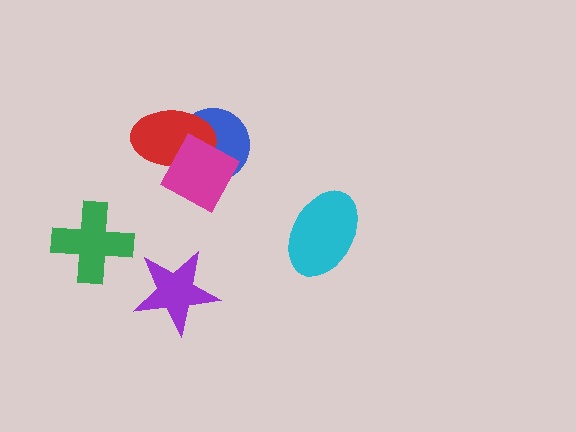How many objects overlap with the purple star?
0 objects overlap with the purple star.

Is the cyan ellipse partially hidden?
No, no other shape covers it.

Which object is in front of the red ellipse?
The magenta diamond is in front of the red ellipse.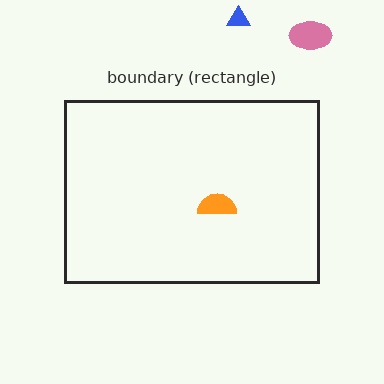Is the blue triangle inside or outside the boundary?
Outside.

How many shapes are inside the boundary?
1 inside, 2 outside.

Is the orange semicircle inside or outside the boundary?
Inside.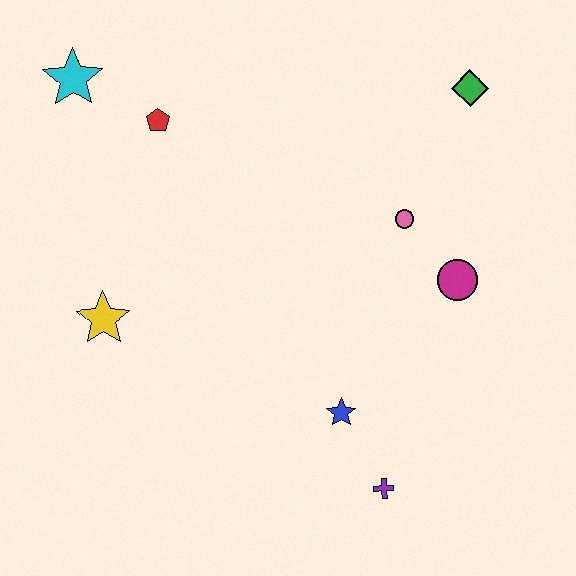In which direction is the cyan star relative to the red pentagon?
The cyan star is to the left of the red pentagon.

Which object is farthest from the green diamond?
The yellow star is farthest from the green diamond.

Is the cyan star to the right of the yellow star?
No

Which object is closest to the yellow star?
The red pentagon is closest to the yellow star.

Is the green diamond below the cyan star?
Yes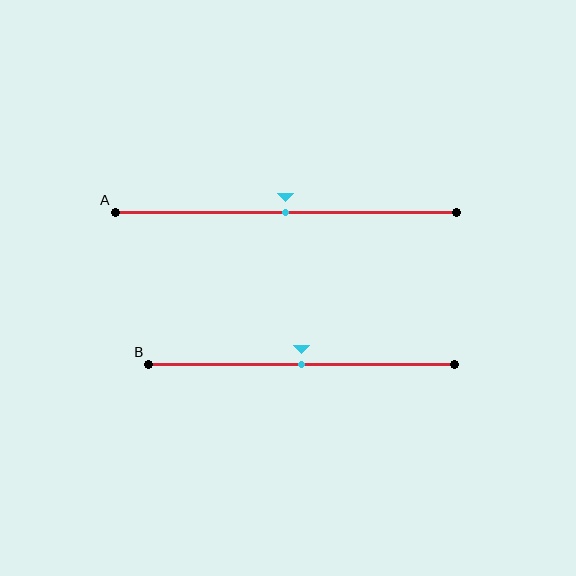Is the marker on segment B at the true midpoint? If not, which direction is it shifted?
Yes, the marker on segment B is at the true midpoint.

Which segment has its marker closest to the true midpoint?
Segment A has its marker closest to the true midpoint.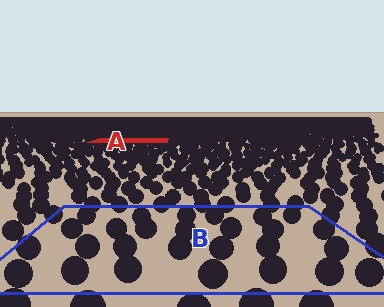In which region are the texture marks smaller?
The texture marks are smaller in region A, because it is farther away.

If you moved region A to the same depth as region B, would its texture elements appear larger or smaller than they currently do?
They would appear larger. At a closer depth, the same texture elements are projected at a bigger on-screen size.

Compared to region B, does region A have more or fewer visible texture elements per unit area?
Region A has more texture elements per unit area — they are packed more densely because it is farther away.